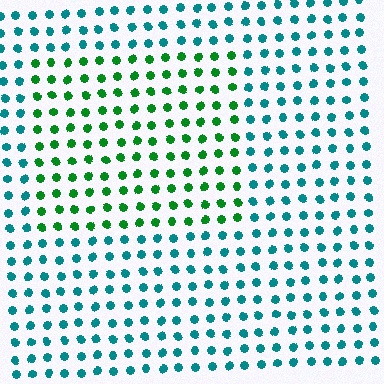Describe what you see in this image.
The image is filled with small teal elements in a uniform arrangement. A rectangle-shaped region is visible where the elements are tinted to a slightly different hue, forming a subtle color boundary.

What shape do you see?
I see a rectangle.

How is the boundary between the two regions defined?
The boundary is defined purely by a slight shift in hue (about 50 degrees). Spacing, size, and orientation are identical on both sides.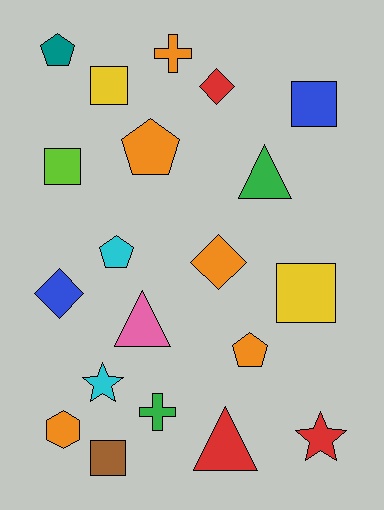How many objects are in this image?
There are 20 objects.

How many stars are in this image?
There are 2 stars.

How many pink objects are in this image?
There is 1 pink object.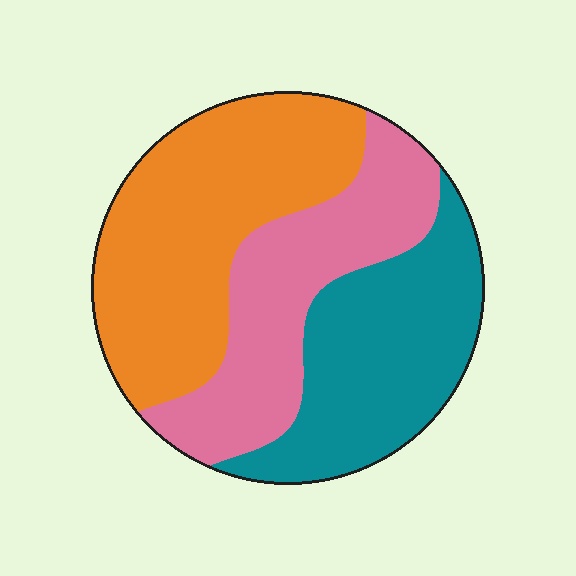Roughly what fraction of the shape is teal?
Teal covers 31% of the shape.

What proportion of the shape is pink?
Pink covers around 30% of the shape.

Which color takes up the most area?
Orange, at roughly 40%.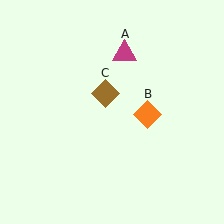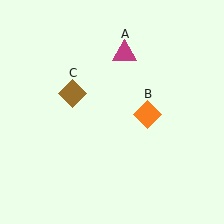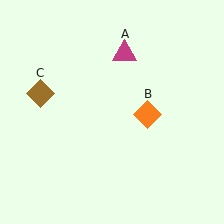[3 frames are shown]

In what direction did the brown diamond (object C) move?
The brown diamond (object C) moved left.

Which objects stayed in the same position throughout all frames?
Magenta triangle (object A) and orange diamond (object B) remained stationary.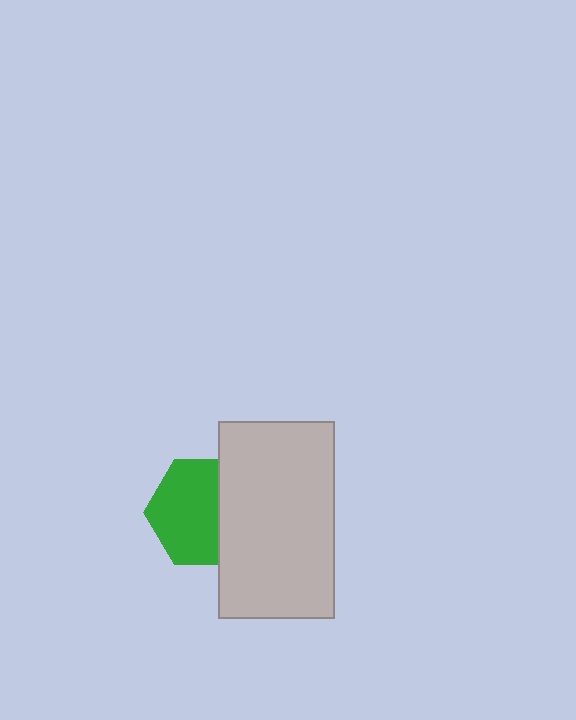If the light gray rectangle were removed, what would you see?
You would see the complete green hexagon.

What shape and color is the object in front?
The object in front is a light gray rectangle.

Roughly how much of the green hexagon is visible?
About half of it is visible (roughly 64%).